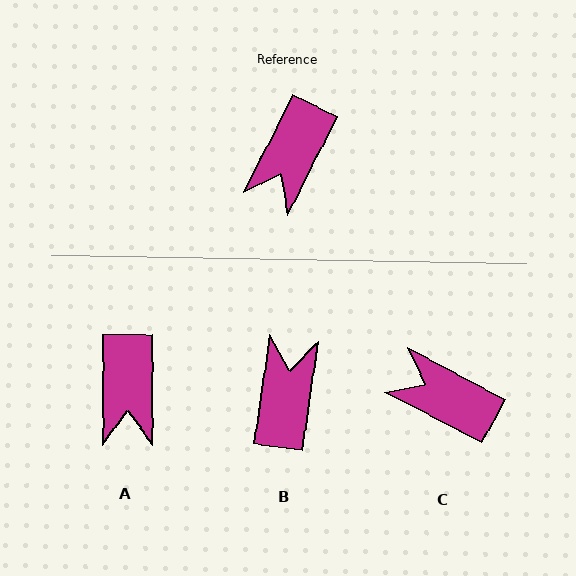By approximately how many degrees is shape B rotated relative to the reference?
Approximately 161 degrees clockwise.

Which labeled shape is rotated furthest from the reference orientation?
B, about 161 degrees away.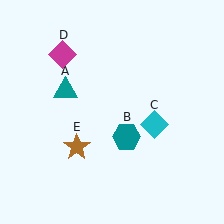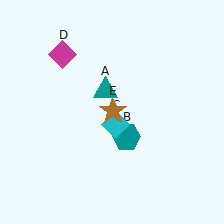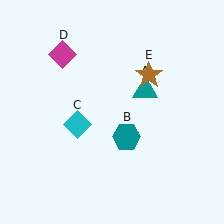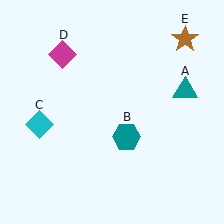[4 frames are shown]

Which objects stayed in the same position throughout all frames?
Teal hexagon (object B) and magenta diamond (object D) remained stationary.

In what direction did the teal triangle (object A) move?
The teal triangle (object A) moved right.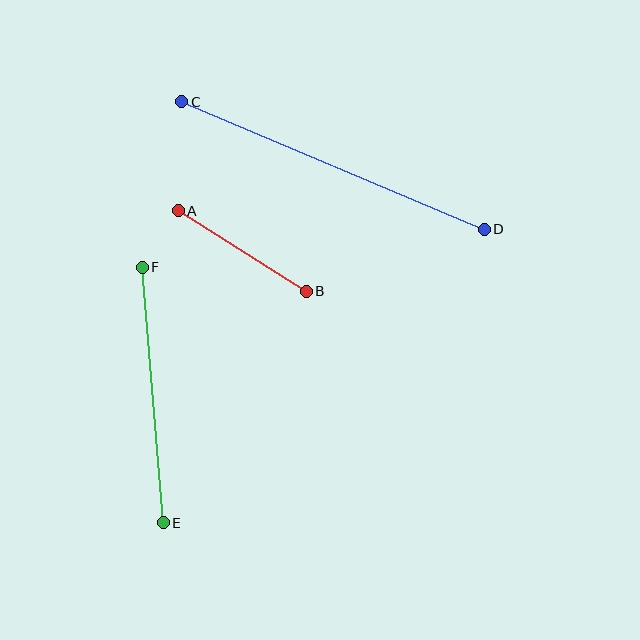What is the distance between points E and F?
The distance is approximately 256 pixels.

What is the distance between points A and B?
The distance is approximately 151 pixels.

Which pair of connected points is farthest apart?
Points C and D are farthest apart.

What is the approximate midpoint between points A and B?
The midpoint is at approximately (242, 251) pixels.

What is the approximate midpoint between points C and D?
The midpoint is at approximately (333, 165) pixels.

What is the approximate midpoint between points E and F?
The midpoint is at approximately (153, 395) pixels.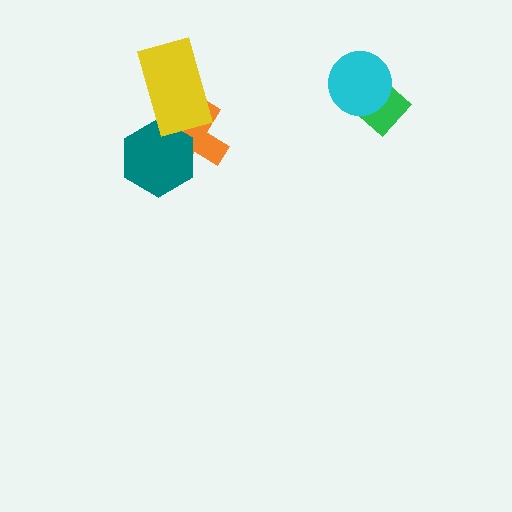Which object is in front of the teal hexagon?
The yellow rectangle is in front of the teal hexagon.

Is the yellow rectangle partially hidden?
No, no other shape covers it.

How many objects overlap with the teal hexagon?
2 objects overlap with the teal hexagon.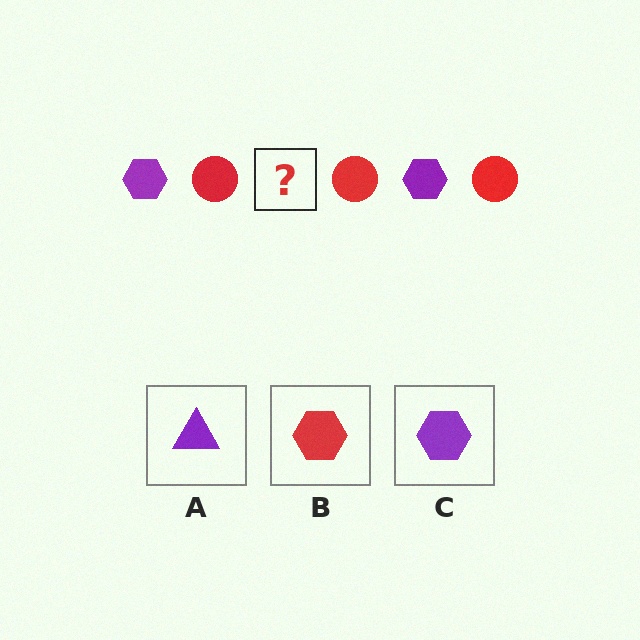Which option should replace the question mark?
Option C.